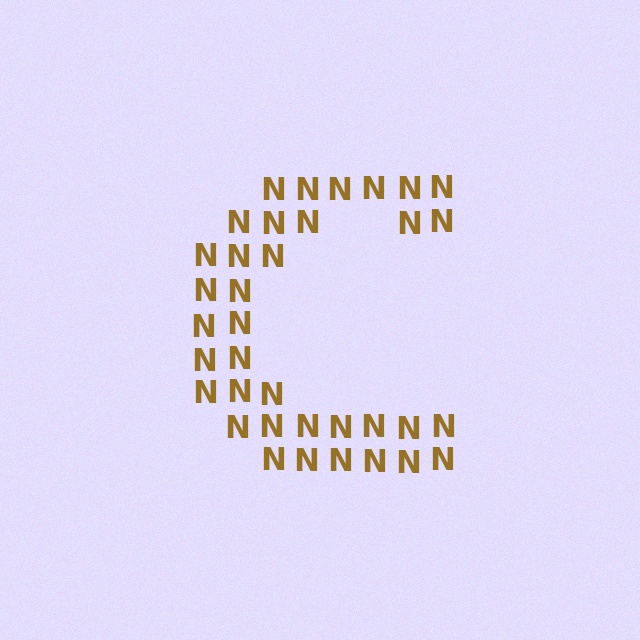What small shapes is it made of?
It is made of small letter N's.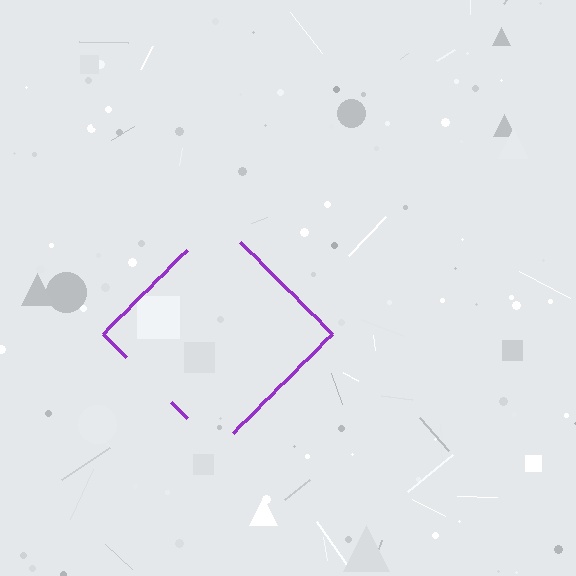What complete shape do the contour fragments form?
The contour fragments form a diamond.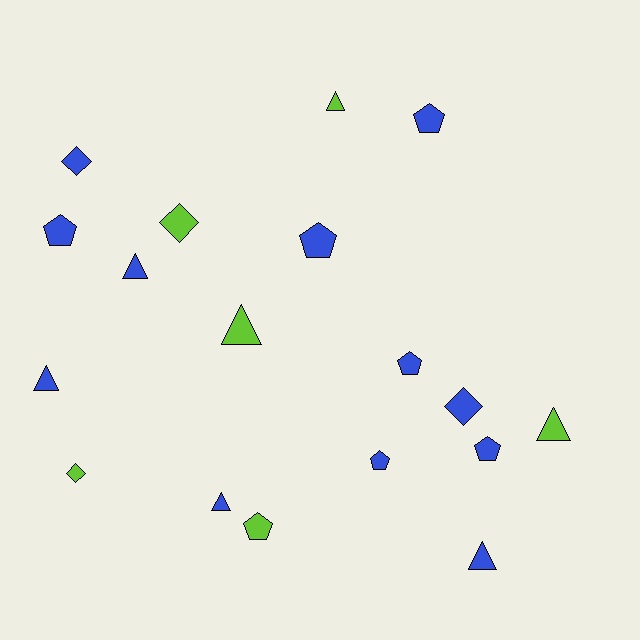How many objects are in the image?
There are 18 objects.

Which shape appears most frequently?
Pentagon, with 7 objects.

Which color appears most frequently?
Blue, with 12 objects.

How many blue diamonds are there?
There are 2 blue diamonds.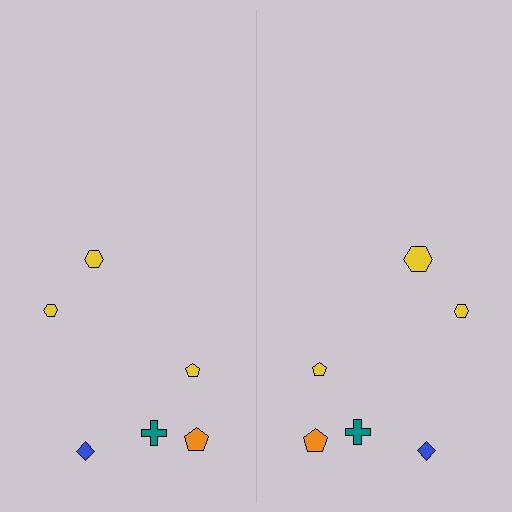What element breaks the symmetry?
The yellow hexagon on the right side has a different size than its mirror counterpart.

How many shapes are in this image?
There are 12 shapes in this image.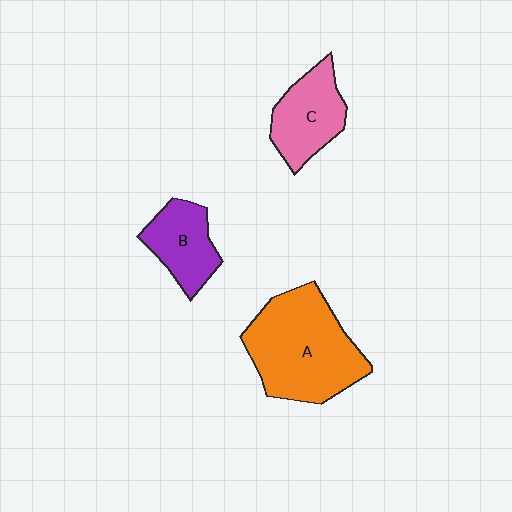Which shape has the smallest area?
Shape B (purple).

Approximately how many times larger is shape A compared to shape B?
Approximately 2.1 times.